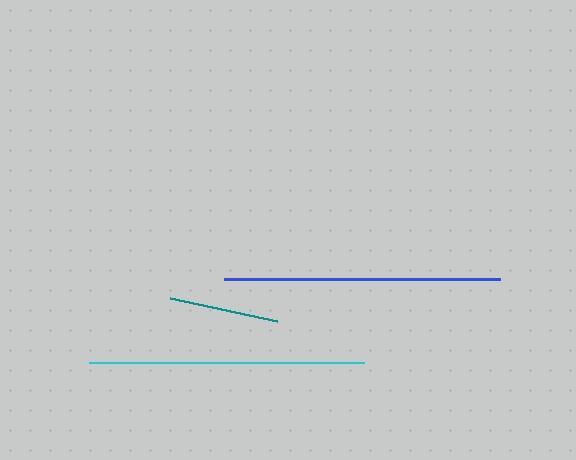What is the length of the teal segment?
The teal segment is approximately 110 pixels long.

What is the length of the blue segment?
The blue segment is approximately 276 pixels long.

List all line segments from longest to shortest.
From longest to shortest: blue, cyan, teal.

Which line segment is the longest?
The blue line is the longest at approximately 276 pixels.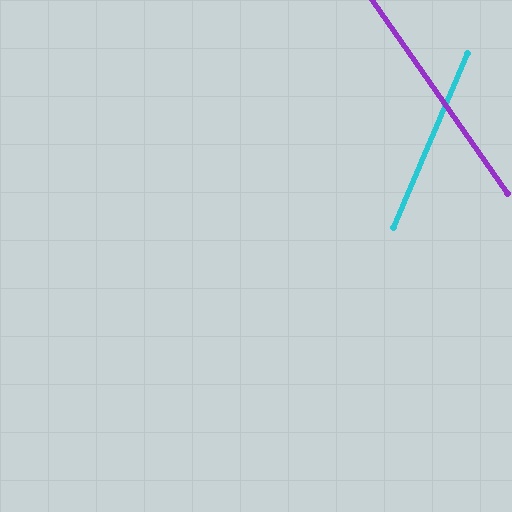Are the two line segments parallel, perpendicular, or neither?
Neither parallel nor perpendicular — they differ by about 58°.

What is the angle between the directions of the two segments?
Approximately 58 degrees.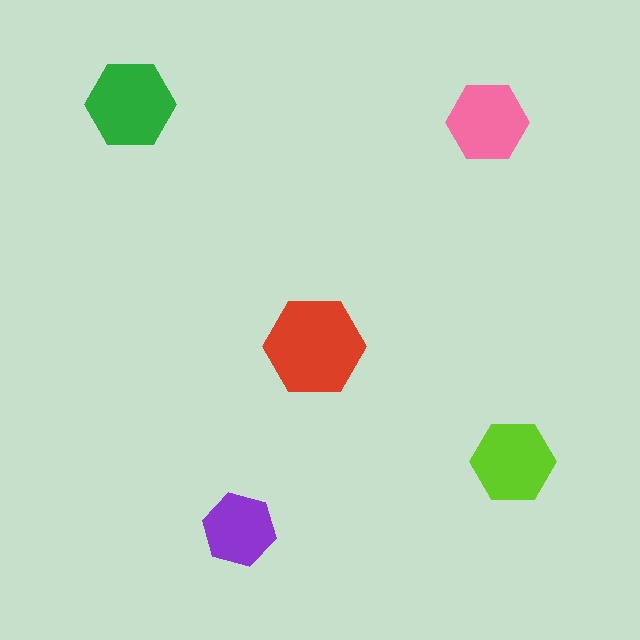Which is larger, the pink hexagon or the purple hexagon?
The pink one.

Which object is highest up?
The green hexagon is topmost.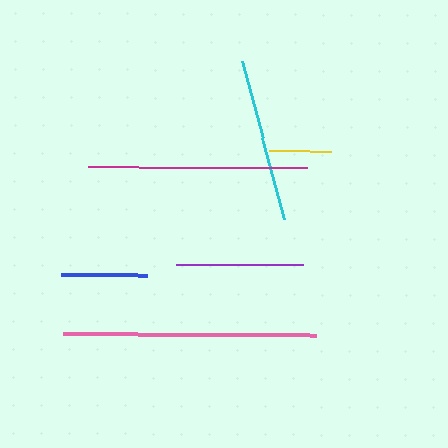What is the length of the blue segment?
The blue segment is approximately 86 pixels long.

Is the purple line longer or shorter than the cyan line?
The cyan line is longer than the purple line.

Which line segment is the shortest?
The yellow line is the shortest at approximately 62 pixels.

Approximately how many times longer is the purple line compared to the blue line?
The purple line is approximately 1.5 times the length of the blue line.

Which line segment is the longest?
The pink line is the longest at approximately 253 pixels.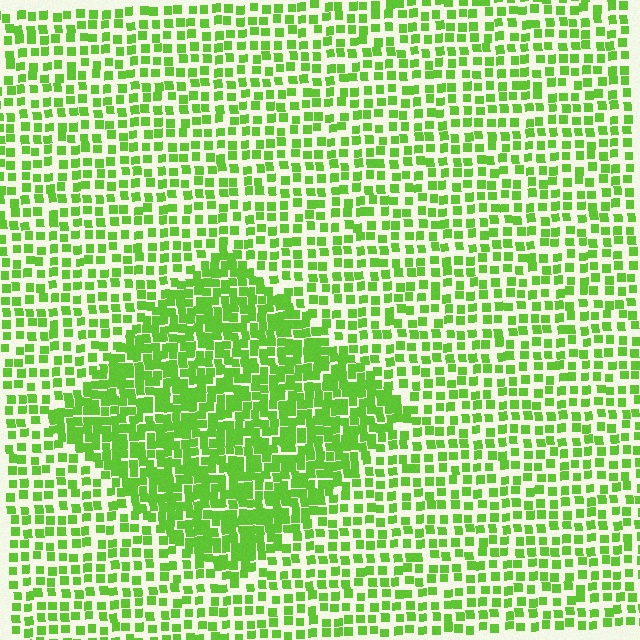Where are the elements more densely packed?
The elements are more densely packed inside the diamond boundary.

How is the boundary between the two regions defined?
The boundary is defined by a change in element density (approximately 1.9x ratio). All elements are the same color, size, and shape.